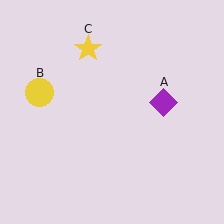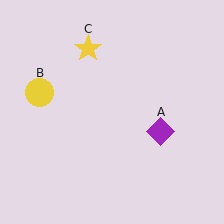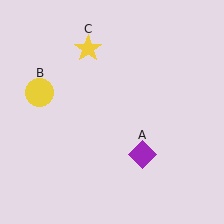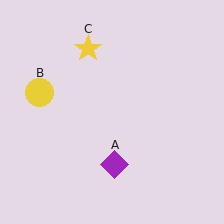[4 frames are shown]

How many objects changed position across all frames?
1 object changed position: purple diamond (object A).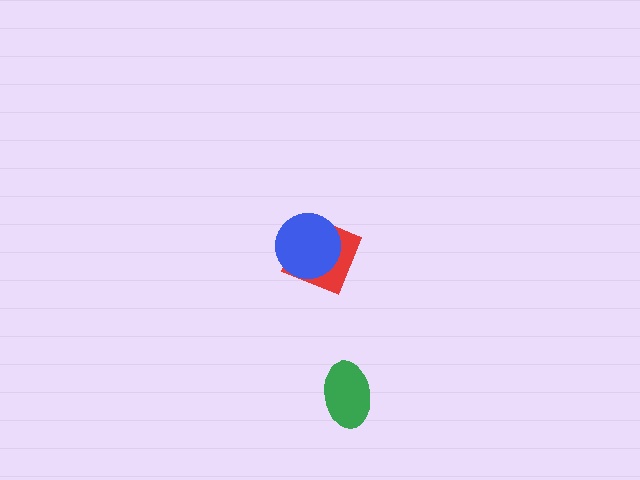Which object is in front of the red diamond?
The blue circle is in front of the red diamond.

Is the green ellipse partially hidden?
No, no other shape covers it.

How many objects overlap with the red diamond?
1 object overlaps with the red diamond.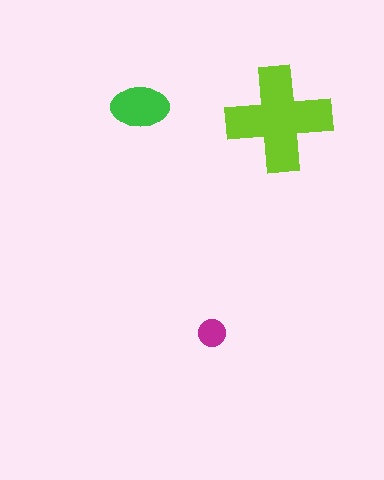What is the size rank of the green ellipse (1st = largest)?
2nd.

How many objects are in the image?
There are 3 objects in the image.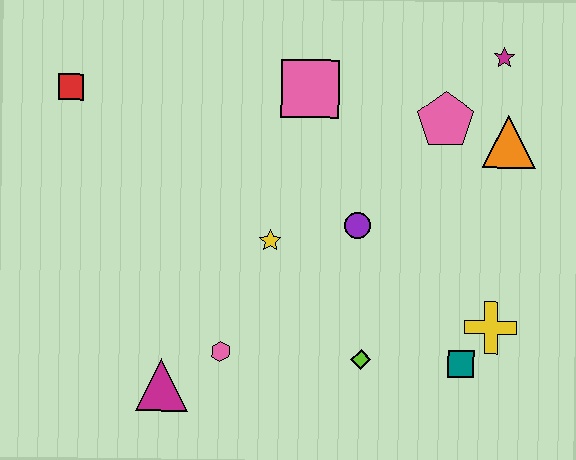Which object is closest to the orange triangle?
The pink pentagon is closest to the orange triangle.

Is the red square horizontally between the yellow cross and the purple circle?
No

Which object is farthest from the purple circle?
The red square is farthest from the purple circle.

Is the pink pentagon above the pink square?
No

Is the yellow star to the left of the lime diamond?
Yes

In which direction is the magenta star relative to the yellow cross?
The magenta star is above the yellow cross.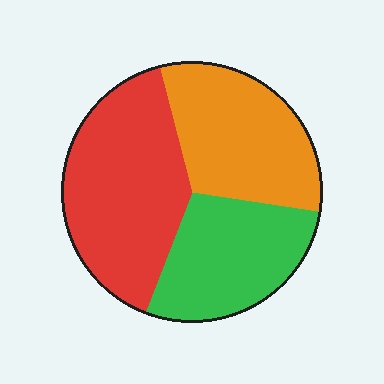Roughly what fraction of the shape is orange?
Orange takes up about one third (1/3) of the shape.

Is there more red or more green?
Red.